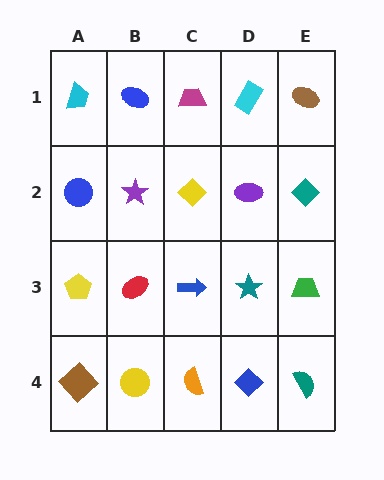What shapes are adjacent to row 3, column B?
A purple star (row 2, column B), a yellow circle (row 4, column B), a yellow pentagon (row 3, column A), a blue arrow (row 3, column C).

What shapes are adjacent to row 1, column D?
A purple ellipse (row 2, column D), a magenta trapezoid (row 1, column C), a brown ellipse (row 1, column E).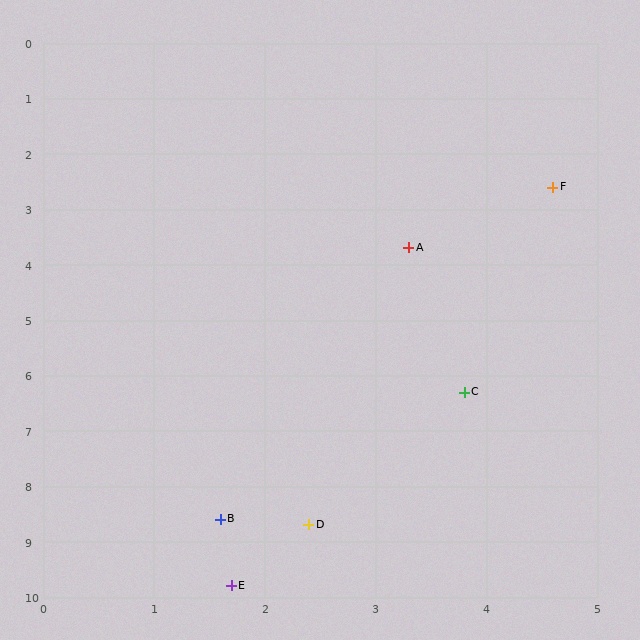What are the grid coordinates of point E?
Point E is at approximately (1.7, 9.8).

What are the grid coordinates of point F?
Point F is at approximately (4.6, 2.6).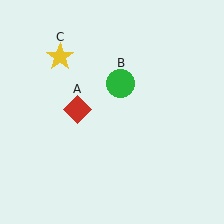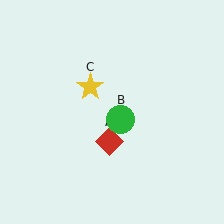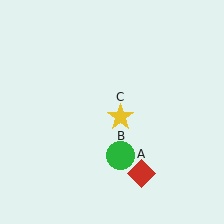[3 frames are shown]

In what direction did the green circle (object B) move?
The green circle (object B) moved down.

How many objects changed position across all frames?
3 objects changed position: red diamond (object A), green circle (object B), yellow star (object C).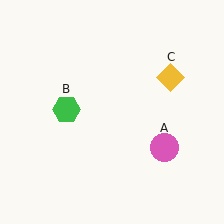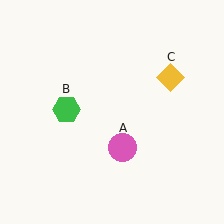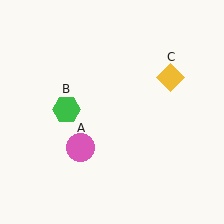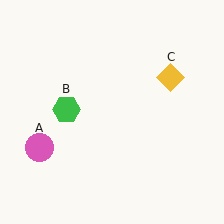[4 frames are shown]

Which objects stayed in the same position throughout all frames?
Green hexagon (object B) and yellow diamond (object C) remained stationary.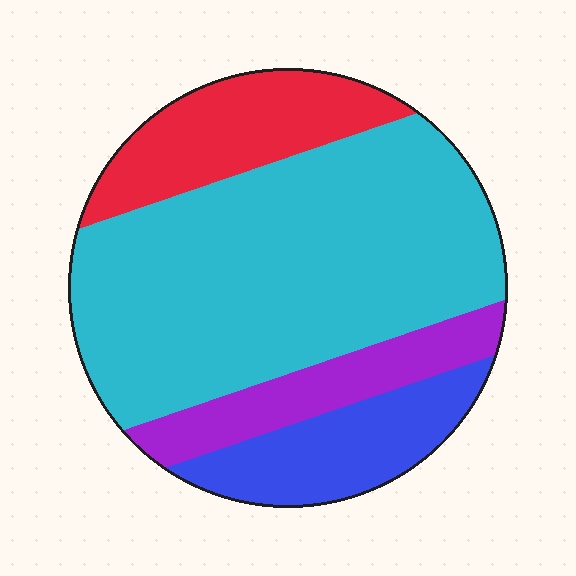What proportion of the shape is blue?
Blue takes up about one eighth (1/8) of the shape.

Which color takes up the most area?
Cyan, at roughly 55%.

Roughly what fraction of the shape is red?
Red takes up less than a sixth of the shape.